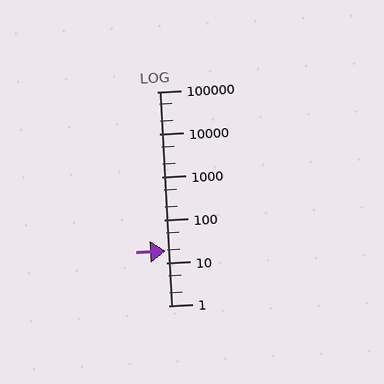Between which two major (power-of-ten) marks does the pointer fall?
The pointer is between 10 and 100.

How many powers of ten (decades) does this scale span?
The scale spans 5 decades, from 1 to 100000.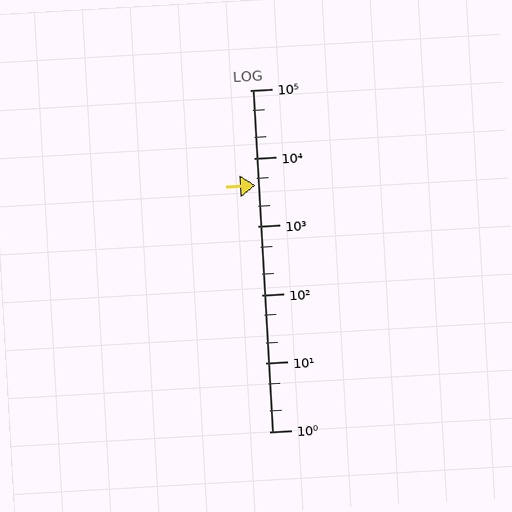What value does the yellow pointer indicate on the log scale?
The pointer indicates approximately 4000.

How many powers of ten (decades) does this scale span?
The scale spans 5 decades, from 1 to 100000.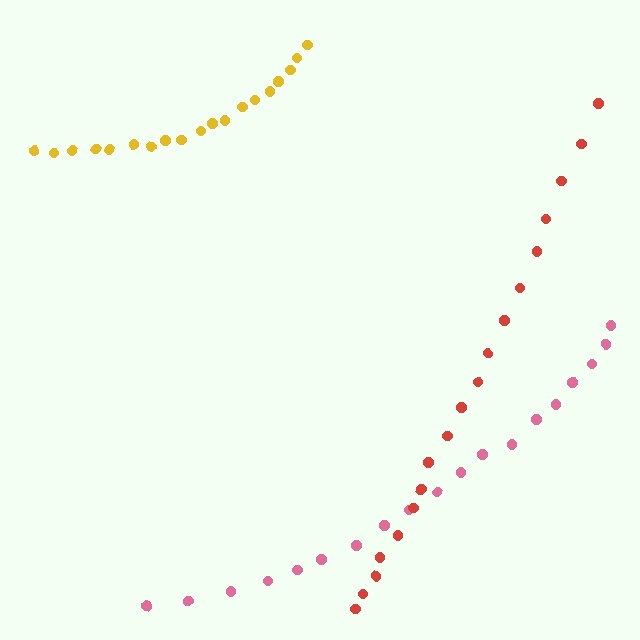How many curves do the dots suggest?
There are 3 distinct paths.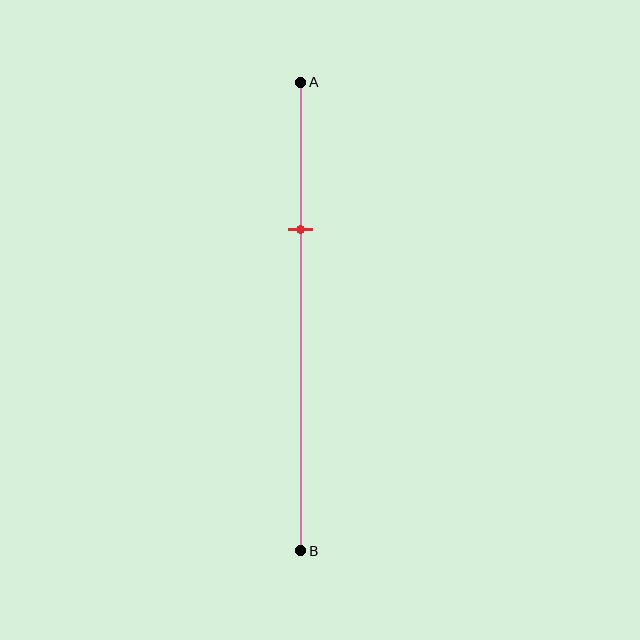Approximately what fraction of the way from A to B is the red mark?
The red mark is approximately 30% of the way from A to B.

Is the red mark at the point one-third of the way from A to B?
Yes, the mark is approximately at the one-third point.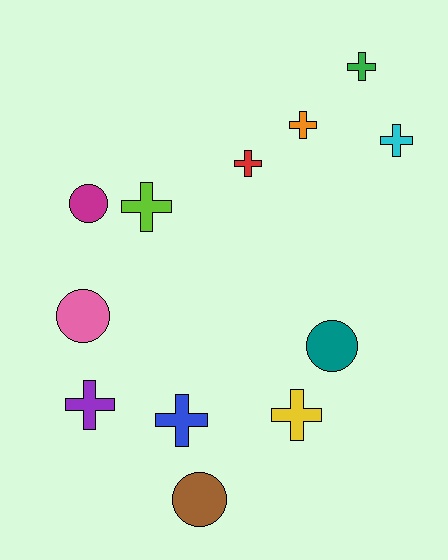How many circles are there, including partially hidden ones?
There are 4 circles.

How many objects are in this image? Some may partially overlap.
There are 12 objects.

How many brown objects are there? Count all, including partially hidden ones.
There is 1 brown object.